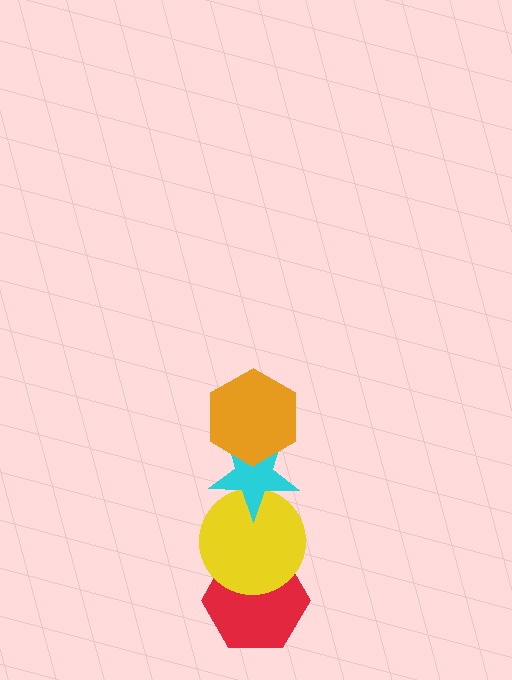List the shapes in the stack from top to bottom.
From top to bottom: the orange hexagon, the cyan star, the yellow circle, the red hexagon.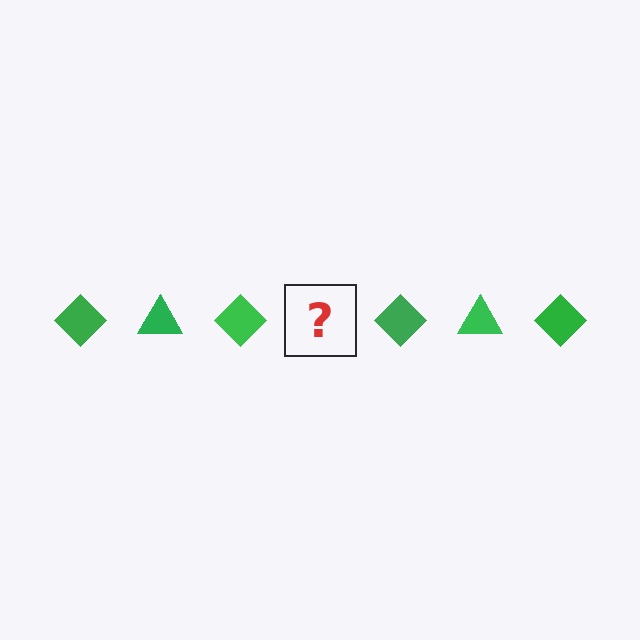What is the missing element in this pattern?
The missing element is a green triangle.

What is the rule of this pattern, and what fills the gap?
The rule is that the pattern cycles through diamond, triangle shapes in green. The gap should be filled with a green triangle.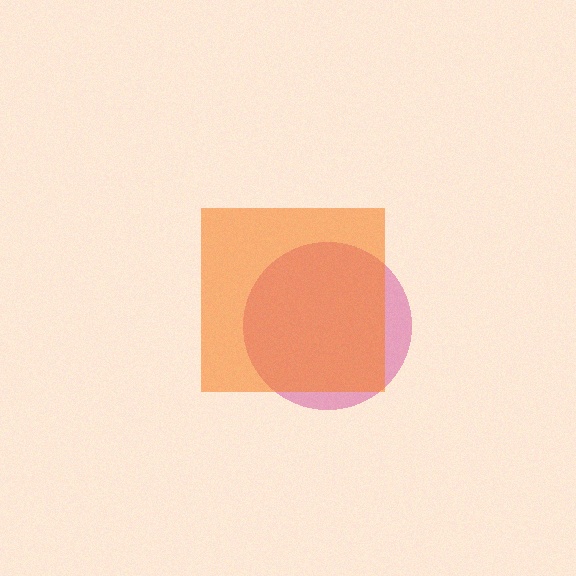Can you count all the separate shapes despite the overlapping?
Yes, there are 2 separate shapes.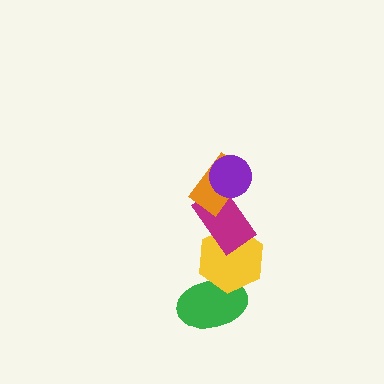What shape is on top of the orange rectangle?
The purple circle is on top of the orange rectangle.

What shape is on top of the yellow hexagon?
The magenta rectangle is on top of the yellow hexagon.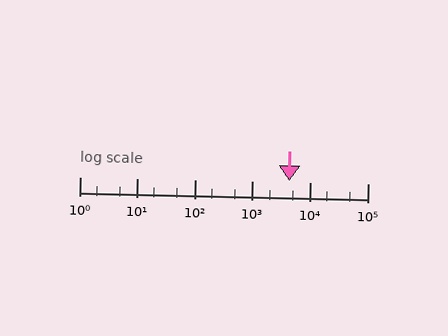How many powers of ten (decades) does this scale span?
The scale spans 5 decades, from 1 to 100000.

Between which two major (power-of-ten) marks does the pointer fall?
The pointer is between 1000 and 10000.